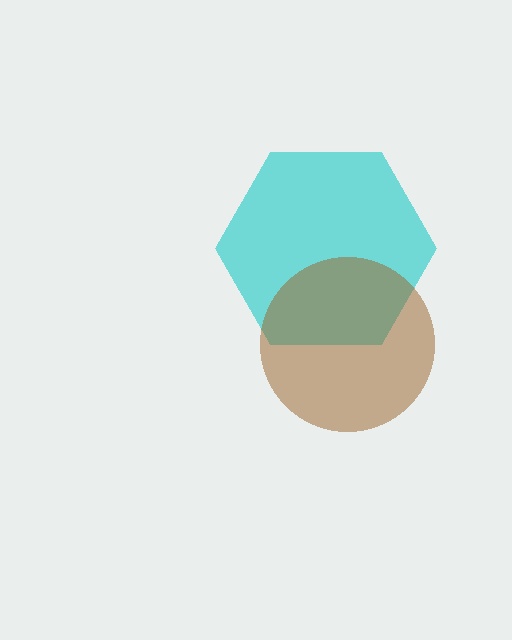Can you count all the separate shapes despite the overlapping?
Yes, there are 2 separate shapes.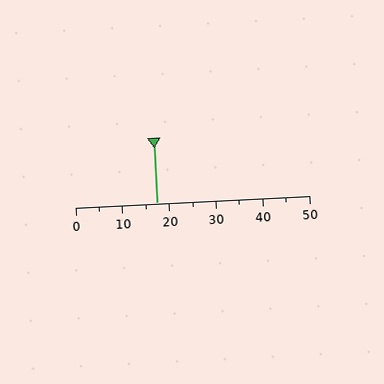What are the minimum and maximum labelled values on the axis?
The axis runs from 0 to 50.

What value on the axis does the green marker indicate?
The marker indicates approximately 17.5.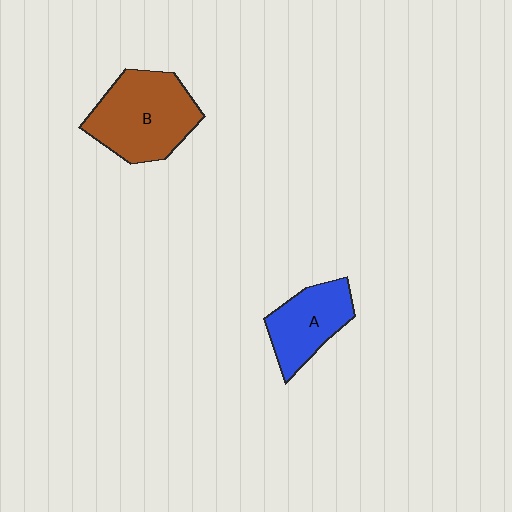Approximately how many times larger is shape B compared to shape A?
Approximately 1.5 times.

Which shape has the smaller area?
Shape A (blue).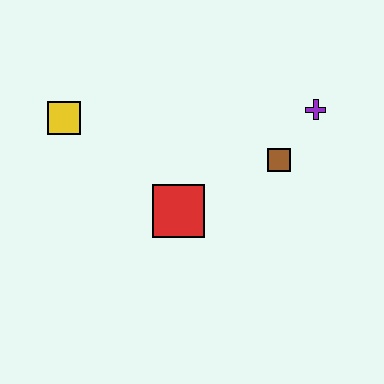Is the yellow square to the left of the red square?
Yes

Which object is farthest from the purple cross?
The yellow square is farthest from the purple cross.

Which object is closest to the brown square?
The purple cross is closest to the brown square.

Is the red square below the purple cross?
Yes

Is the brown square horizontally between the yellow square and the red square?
No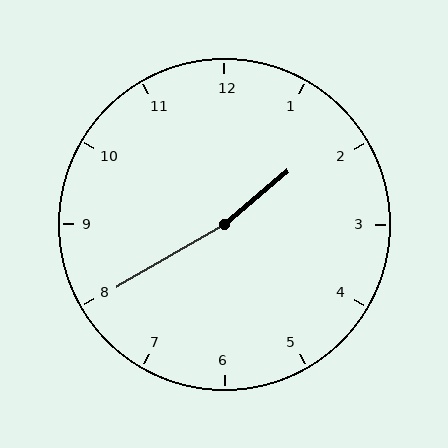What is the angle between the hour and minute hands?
Approximately 170 degrees.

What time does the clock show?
1:40.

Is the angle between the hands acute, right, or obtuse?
It is obtuse.